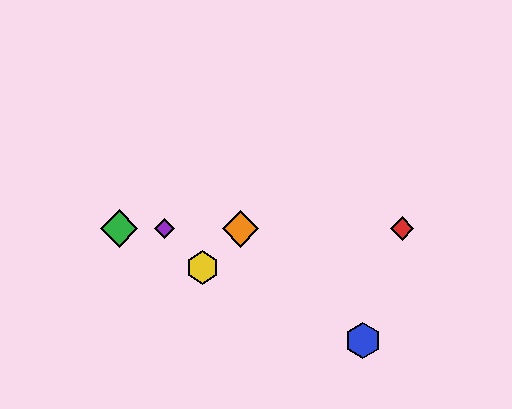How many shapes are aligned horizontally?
4 shapes (the red diamond, the green diamond, the purple diamond, the orange diamond) are aligned horizontally.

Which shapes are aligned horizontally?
The red diamond, the green diamond, the purple diamond, the orange diamond are aligned horizontally.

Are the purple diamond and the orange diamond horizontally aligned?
Yes, both are at y≈229.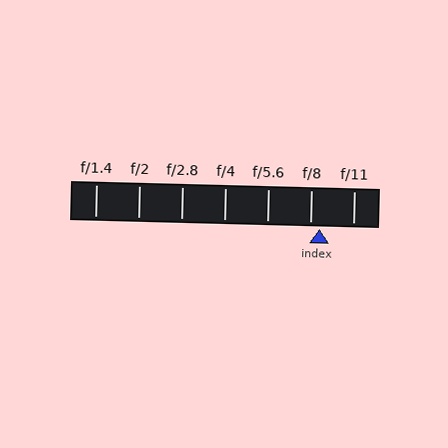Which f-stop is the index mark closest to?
The index mark is closest to f/8.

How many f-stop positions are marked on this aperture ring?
There are 7 f-stop positions marked.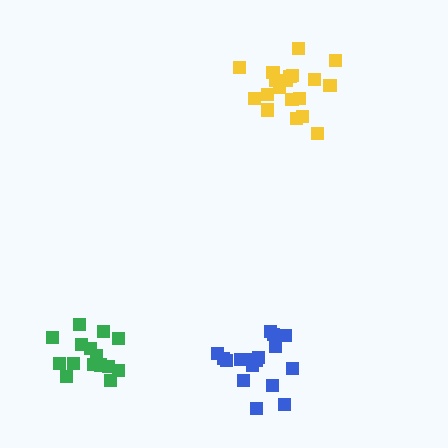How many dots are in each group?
Group 1: 17 dots, Group 2: 19 dots, Group 3: 15 dots (51 total).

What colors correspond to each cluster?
The clusters are colored: blue, yellow, green.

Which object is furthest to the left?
The green cluster is leftmost.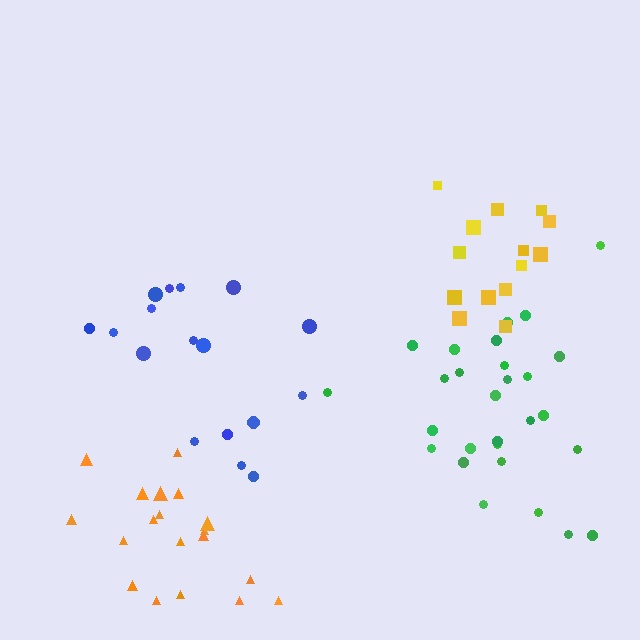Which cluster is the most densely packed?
Yellow.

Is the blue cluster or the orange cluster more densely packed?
Orange.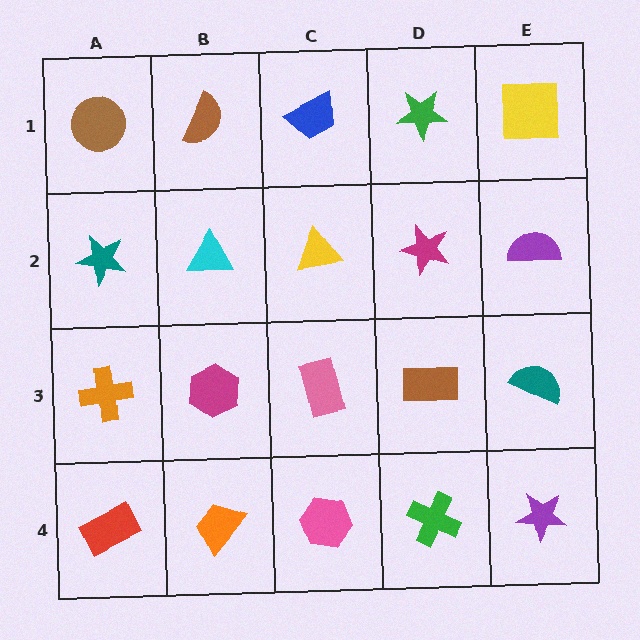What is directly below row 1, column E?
A purple semicircle.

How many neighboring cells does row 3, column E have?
3.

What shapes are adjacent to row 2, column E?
A yellow square (row 1, column E), a teal semicircle (row 3, column E), a magenta star (row 2, column D).